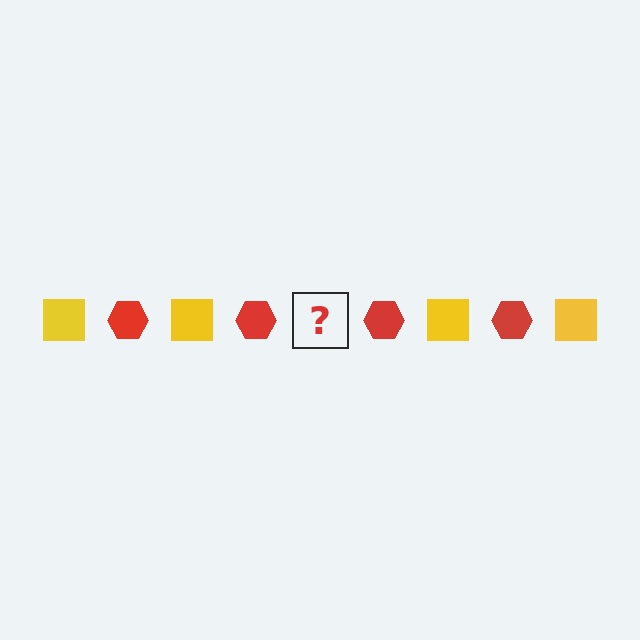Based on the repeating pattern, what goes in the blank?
The blank should be a yellow square.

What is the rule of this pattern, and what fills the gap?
The rule is that the pattern alternates between yellow square and red hexagon. The gap should be filled with a yellow square.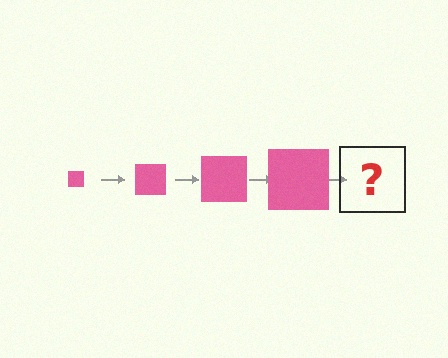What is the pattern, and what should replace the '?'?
The pattern is that the square gets progressively larger each step. The '?' should be a pink square, larger than the previous one.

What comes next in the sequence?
The next element should be a pink square, larger than the previous one.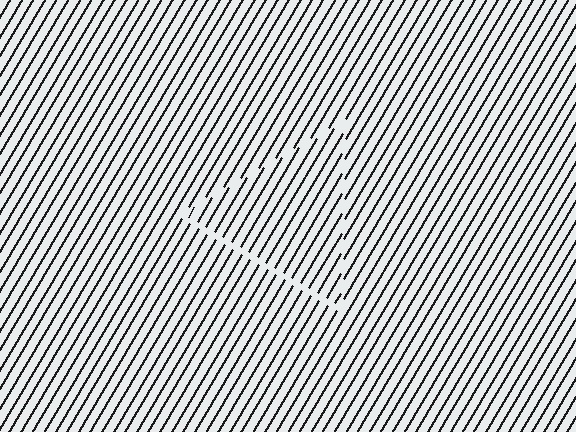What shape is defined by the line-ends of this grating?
An illusory triangle. The interior of the shape contains the same grating, shifted by half a period — the contour is defined by the phase discontinuity where line-ends from the inner and outer gratings abut.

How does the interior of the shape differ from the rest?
The interior of the shape contains the same grating, shifted by half a period — the contour is defined by the phase discontinuity where line-ends from the inner and outer gratings abut.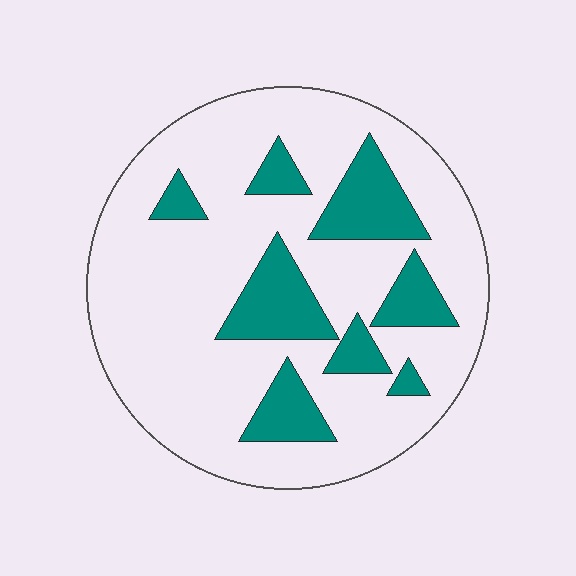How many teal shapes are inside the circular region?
8.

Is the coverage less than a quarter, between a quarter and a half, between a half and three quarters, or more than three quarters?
Less than a quarter.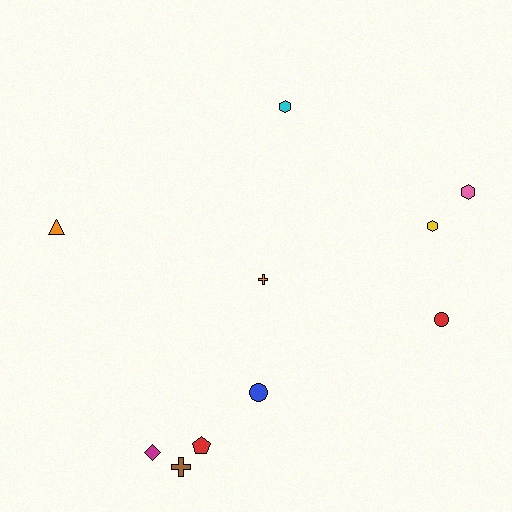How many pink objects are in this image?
There is 1 pink object.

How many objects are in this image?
There are 10 objects.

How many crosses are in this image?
There are 2 crosses.